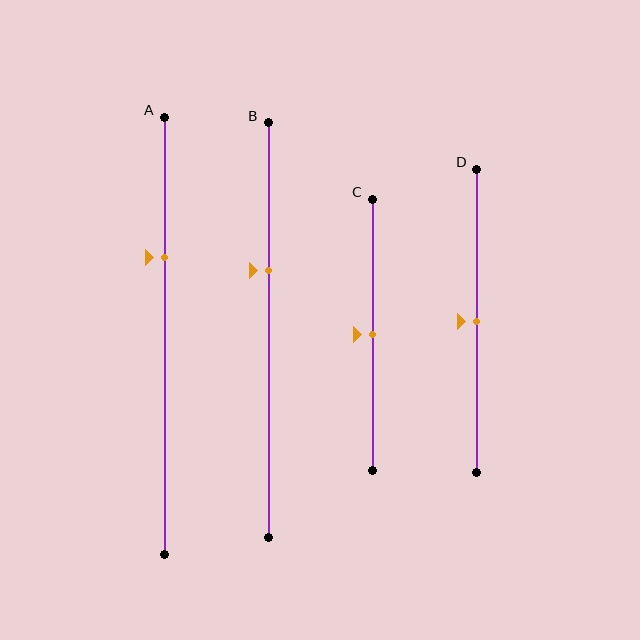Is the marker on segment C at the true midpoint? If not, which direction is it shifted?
Yes, the marker on segment C is at the true midpoint.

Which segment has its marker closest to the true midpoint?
Segment C has its marker closest to the true midpoint.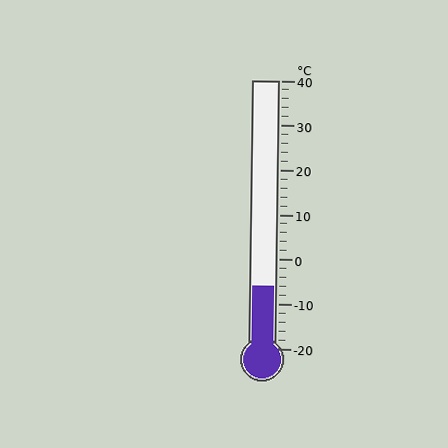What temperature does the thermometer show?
The thermometer shows approximately -6°C.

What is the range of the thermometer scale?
The thermometer scale ranges from -20°C to 40°C.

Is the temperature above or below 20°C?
The temperature is below 20°C.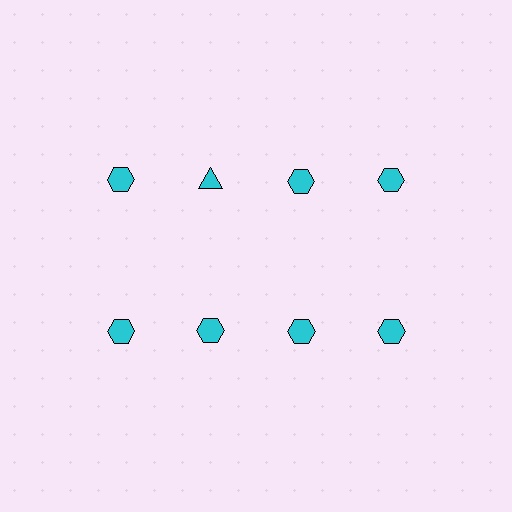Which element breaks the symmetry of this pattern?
The cyan triangle in the top row, second from left column breaks the symmetry. All other shapes are cyan hexagons.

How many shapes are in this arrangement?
There are 8 shapes arranged in a grid pattern.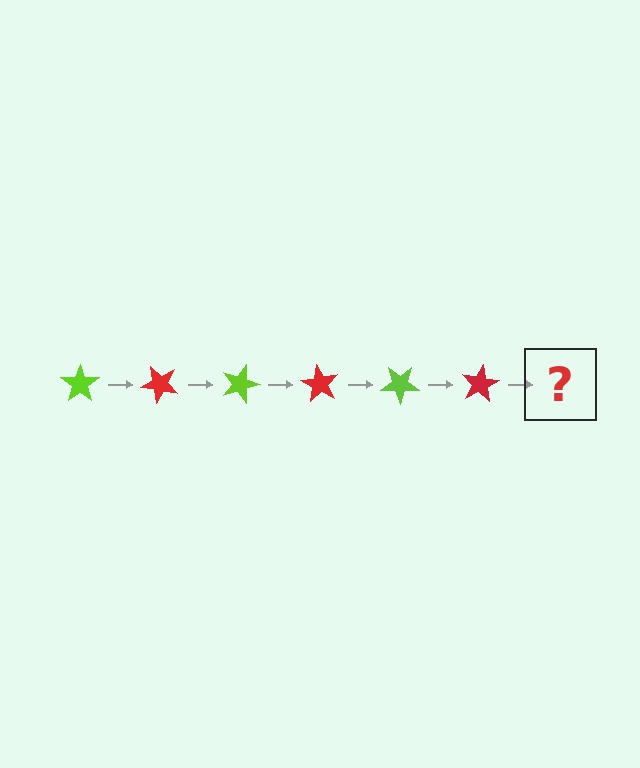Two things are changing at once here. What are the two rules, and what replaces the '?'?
The two rules are that it rotates 45 degrees each step and the color cycles through lime and red. The '?' should be a lime star, rotated 270 degrees from the start.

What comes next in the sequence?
The next element should be a lime star, rotated 270 degrees from the start.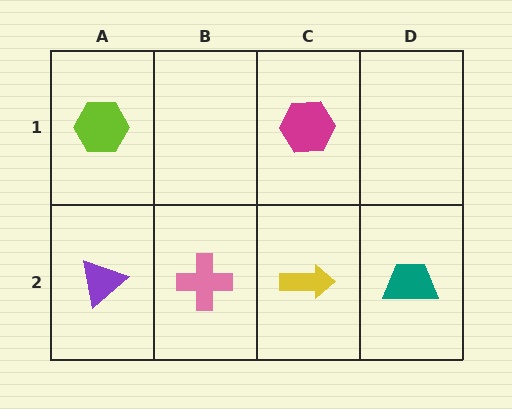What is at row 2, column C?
A yellow arrow.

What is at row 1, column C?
A magenta hexagon.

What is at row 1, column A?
A lime hexagon.